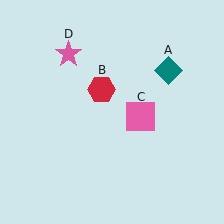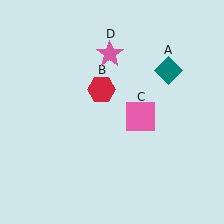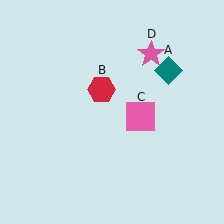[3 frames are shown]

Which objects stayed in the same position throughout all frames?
Teal diamond (object A) and red hexagon (object B) and pink square (object C) remained stationary.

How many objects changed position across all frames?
1 object changed position: pink star (object D).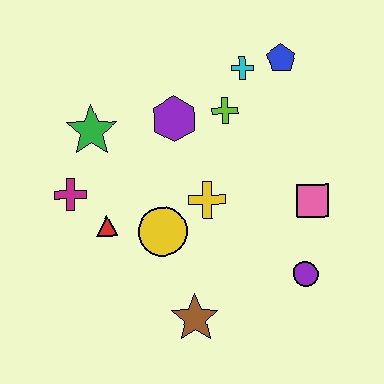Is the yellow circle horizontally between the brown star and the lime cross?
No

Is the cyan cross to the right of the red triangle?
Yes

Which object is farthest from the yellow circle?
The blue pentagon is farthest from the yellow circle.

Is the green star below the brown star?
No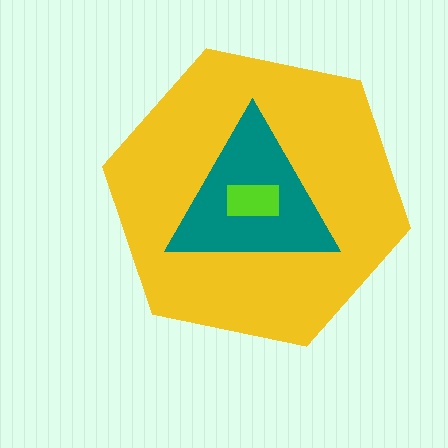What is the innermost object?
The lime rectangle.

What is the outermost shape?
The yellow hexagon.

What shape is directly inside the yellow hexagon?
The teal triangle.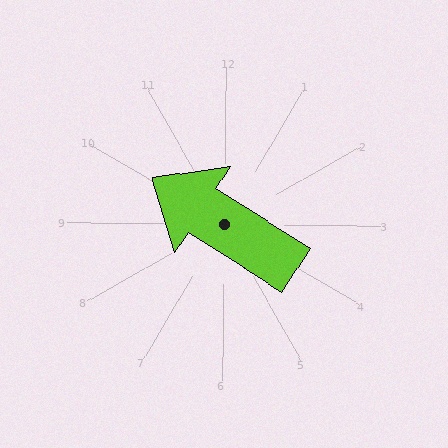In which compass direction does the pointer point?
Northwest.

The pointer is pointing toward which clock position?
Roughly 10 o'clock.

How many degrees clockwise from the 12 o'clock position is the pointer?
Approximately 302 degrees.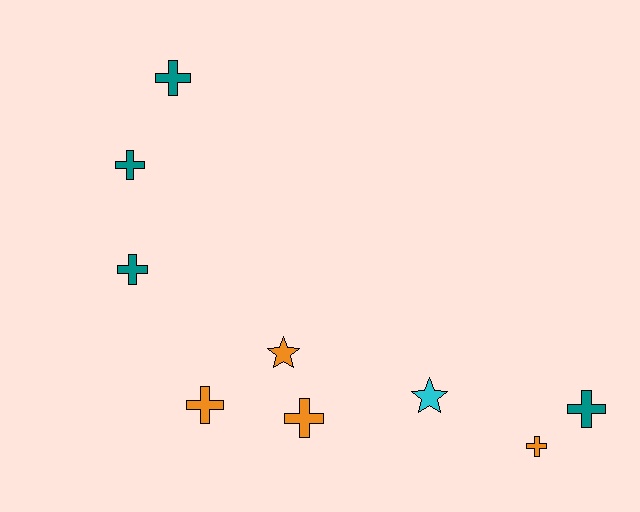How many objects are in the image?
There are 9 objects.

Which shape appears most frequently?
Cross, with 7 objects.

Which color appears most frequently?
Teal, with 4 objects.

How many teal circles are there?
There are no teal circles.